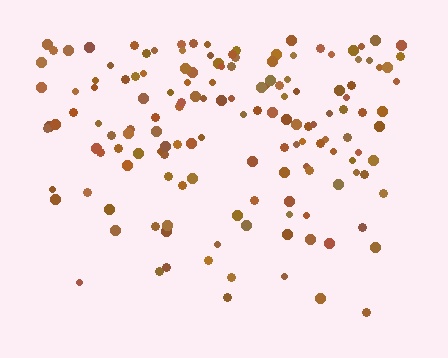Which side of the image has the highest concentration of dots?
The top.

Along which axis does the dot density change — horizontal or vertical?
Vertical.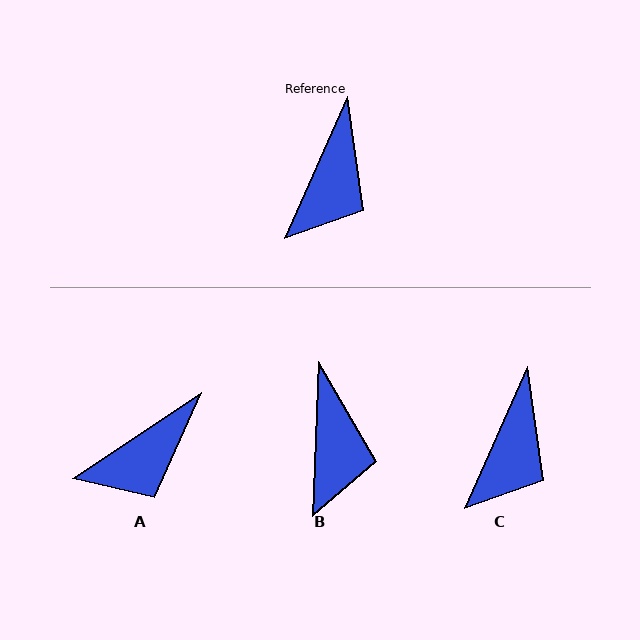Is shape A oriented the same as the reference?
No, it is off by about 32 degrees.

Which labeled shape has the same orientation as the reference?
C.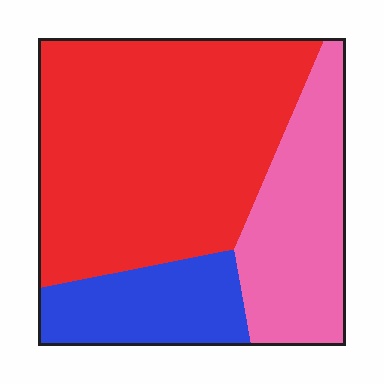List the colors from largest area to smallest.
From largest to smallest: red, pink, blue.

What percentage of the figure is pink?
Pink covers about 25% of the figure.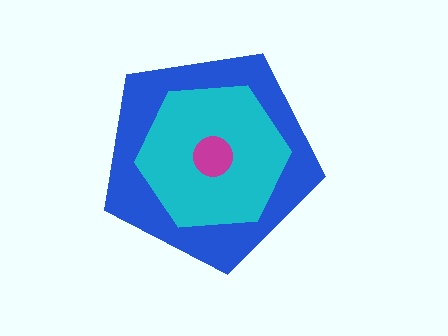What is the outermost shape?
The blue pentagon.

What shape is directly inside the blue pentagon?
The cyan hexagon.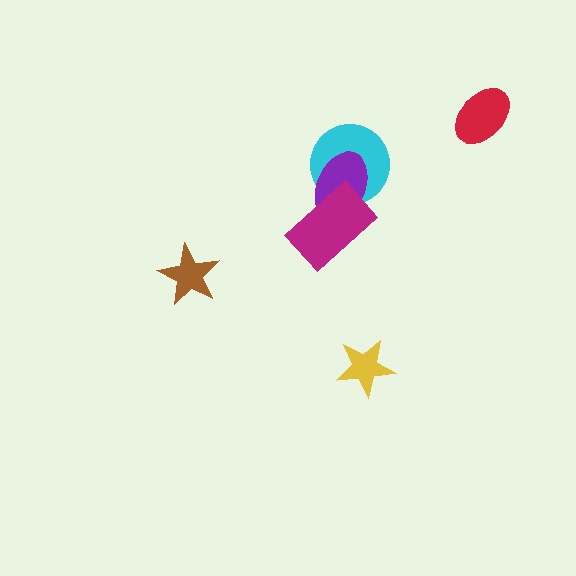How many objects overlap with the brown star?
0 objects overlap with the brown star.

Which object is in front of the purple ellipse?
The magenta rectangle is in front of the purple ellipse.